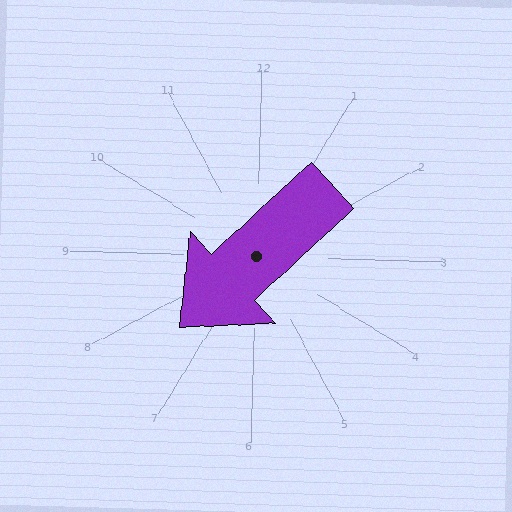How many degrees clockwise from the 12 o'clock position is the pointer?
Approximately 226 degrees.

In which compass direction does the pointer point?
Southwest.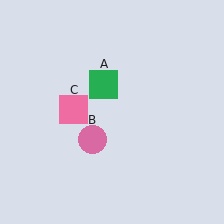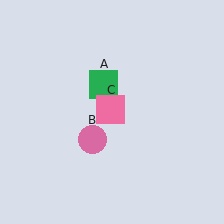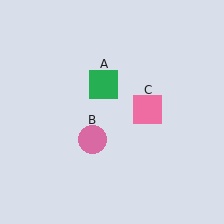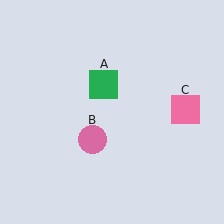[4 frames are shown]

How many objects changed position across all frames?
1 object changed position: pink square (object C).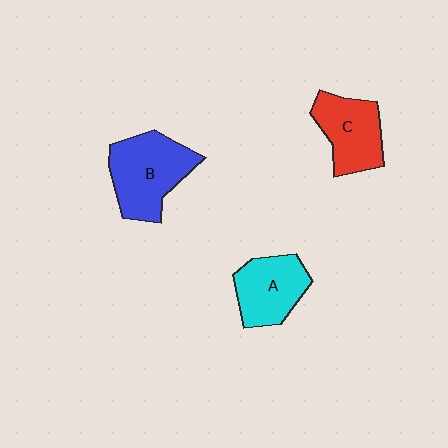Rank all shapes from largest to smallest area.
From largest to smallest: B (blue), C (red), A (cyan).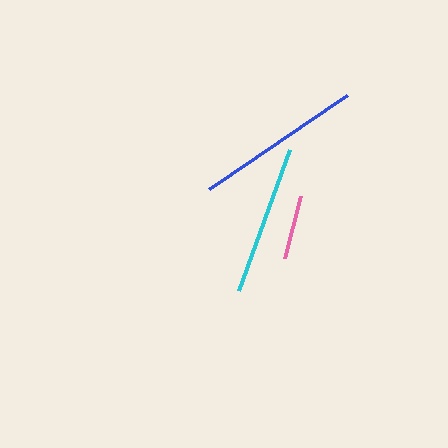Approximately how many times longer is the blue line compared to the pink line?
The blue line is approximately 2.6 times the length of the pink line.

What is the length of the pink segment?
The pink segment is approximately 64 pixels long.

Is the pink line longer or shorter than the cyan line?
The cyan line is longer than the pink line.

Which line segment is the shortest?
The pink line is the shortest at approximately 64 pixels.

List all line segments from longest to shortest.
From longest to shortest: blue, cyan, pink.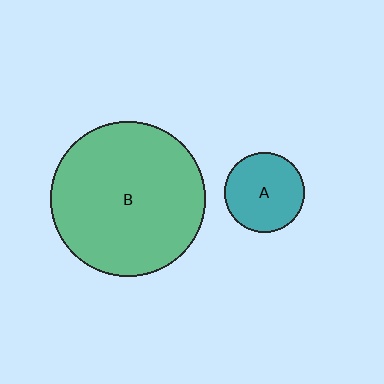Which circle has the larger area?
Circle B (green).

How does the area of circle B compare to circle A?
Approximately 3.8 times.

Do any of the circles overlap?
No, none of the circles overlap.